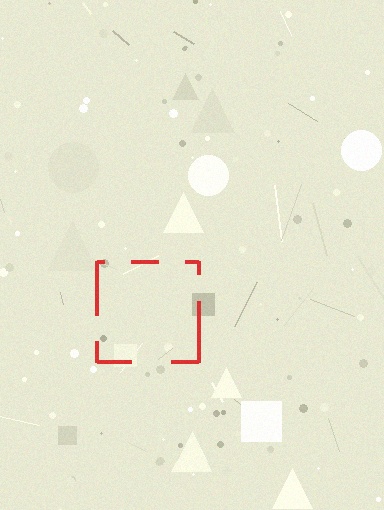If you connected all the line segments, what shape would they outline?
They would outline a square.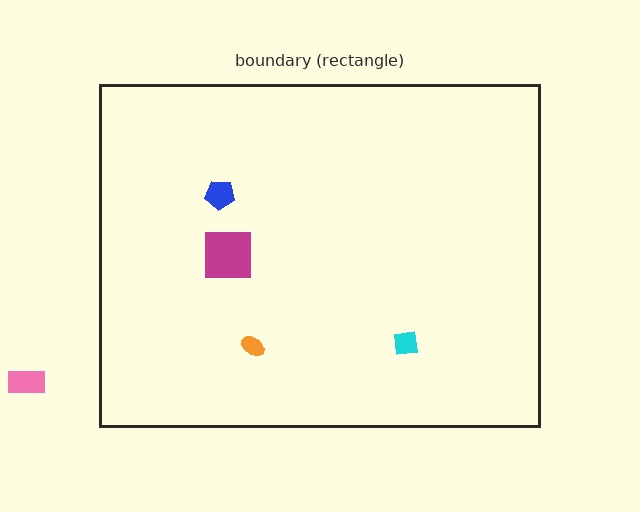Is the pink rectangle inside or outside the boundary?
Outside.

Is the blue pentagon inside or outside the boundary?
Inside.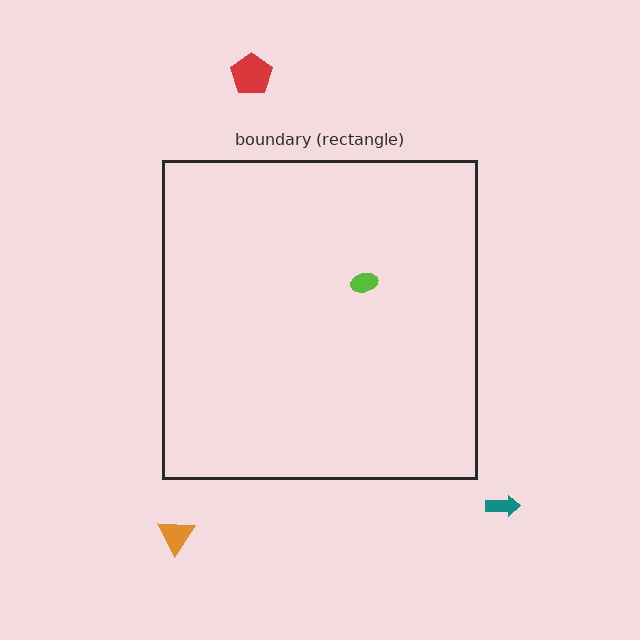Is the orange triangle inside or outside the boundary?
Outside.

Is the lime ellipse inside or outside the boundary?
Inside.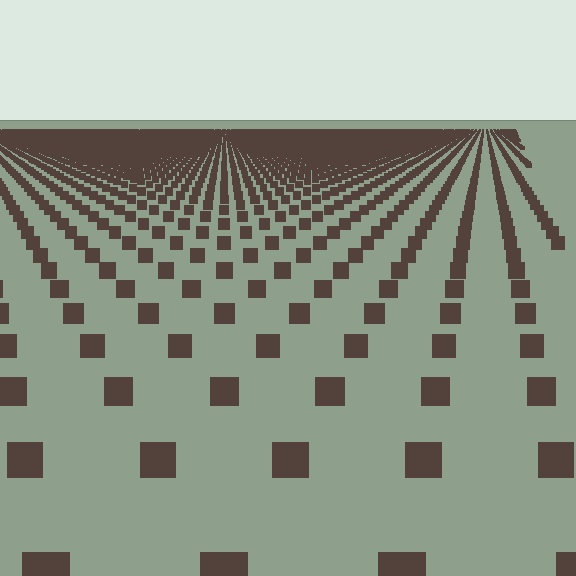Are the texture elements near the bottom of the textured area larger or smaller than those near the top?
Larger. Near the bottom, elements are closer to the viewer and appear at a bigger on-screen size.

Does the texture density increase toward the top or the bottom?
Density increases toward the top.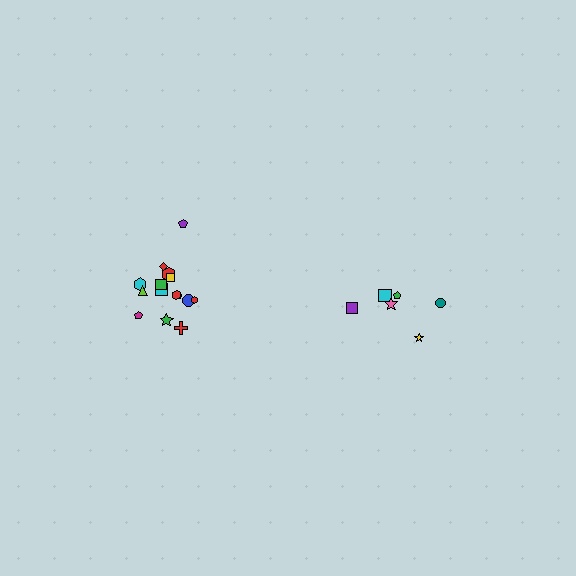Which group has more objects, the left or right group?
The left group.